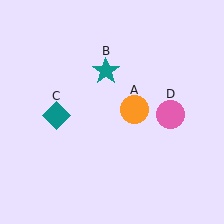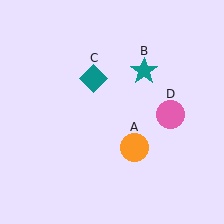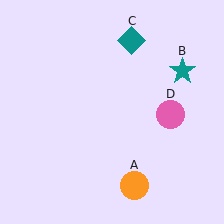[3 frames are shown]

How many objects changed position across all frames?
3 objects changed position: orange circle (object A), teal star (object B), teal diamond (object C).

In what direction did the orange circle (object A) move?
The orange circle (object A) moved down.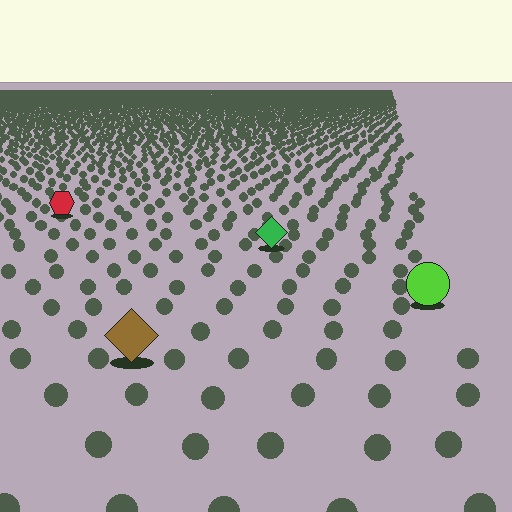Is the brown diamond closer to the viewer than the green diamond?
Yes. The brown diamond is closer — you can tell from the texture gradient: the ground texture is coarser near it.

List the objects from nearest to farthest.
From nearest to farthest: the brown diamond, the lime circle, the green diamond, the red hexagon.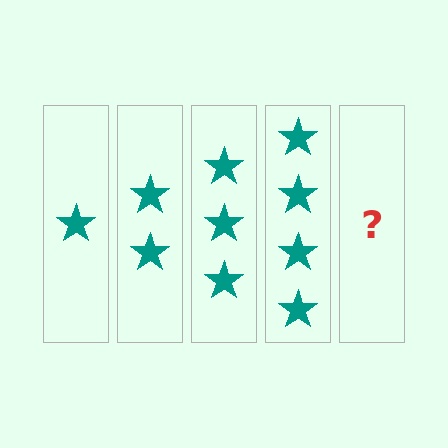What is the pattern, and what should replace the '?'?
The pattern is that each step adds one more star. The '?' should be 5 stars.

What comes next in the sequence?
The next element should be 5 stars.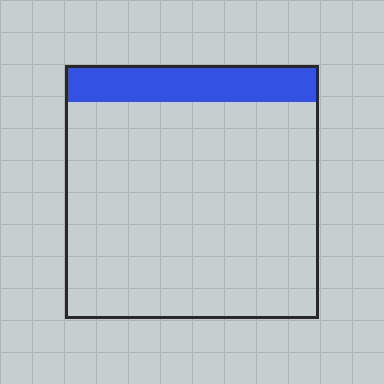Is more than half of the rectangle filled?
No.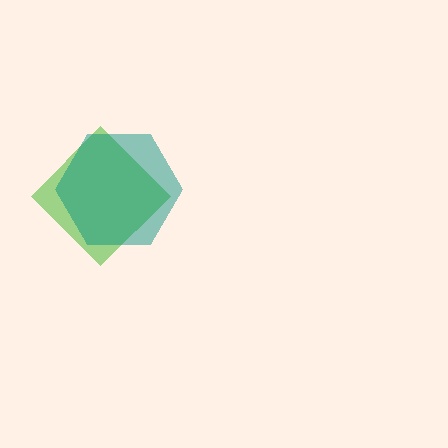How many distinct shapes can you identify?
There are 2 distinct shapes: a lime diamond, a teal hexagon.